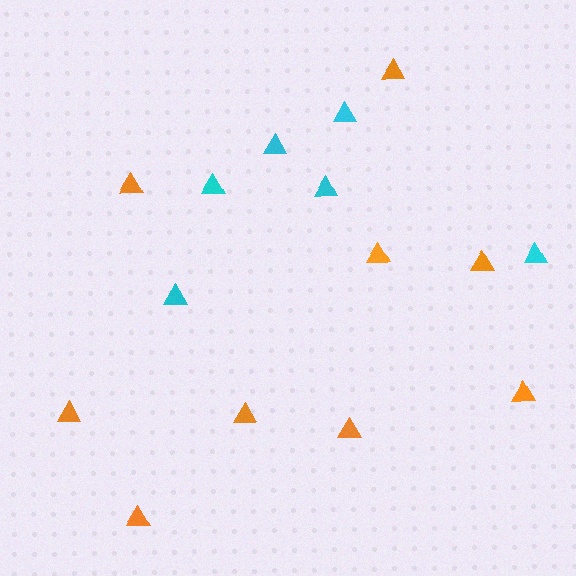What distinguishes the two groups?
There are 2 groups: one group of cyan triangles (6) and one group of orange triangles (9).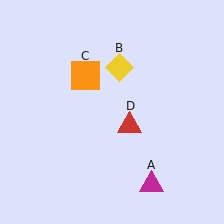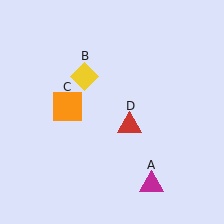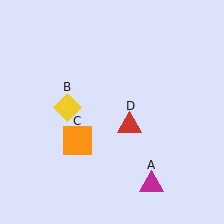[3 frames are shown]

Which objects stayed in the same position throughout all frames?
Magenta triangle (object A) and red triangle (object D) remained stationary.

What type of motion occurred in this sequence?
The yellow diamond (object B), orange square (object C) rotated counterclockwise around the center of the scene.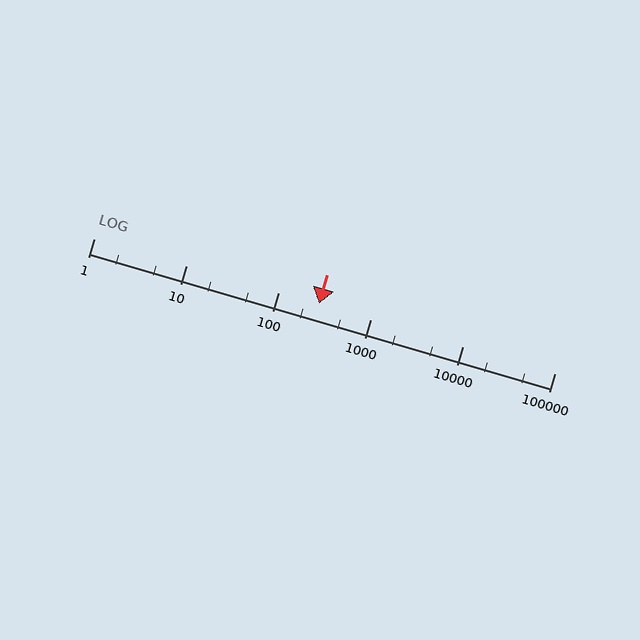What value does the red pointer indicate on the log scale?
The pointer indicates approximately 280.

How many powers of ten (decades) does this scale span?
The scale spans 5 decades, from 1 to 100000.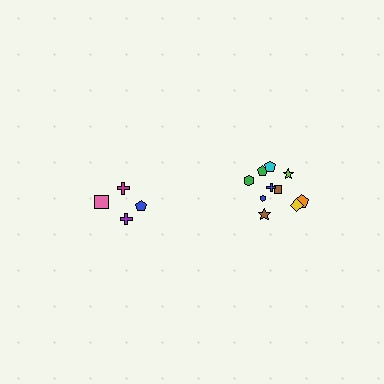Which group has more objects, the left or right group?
The right group.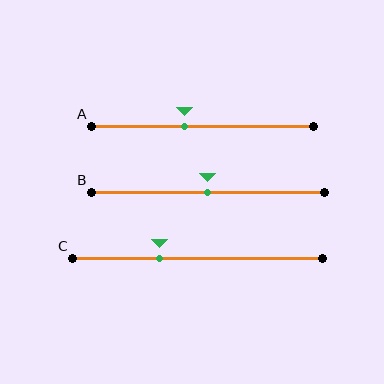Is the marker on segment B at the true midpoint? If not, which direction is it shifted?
Yes, the marker on segment B is at the true midpoint.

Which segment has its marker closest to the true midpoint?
Segment B has its marker closest to the true midpoint.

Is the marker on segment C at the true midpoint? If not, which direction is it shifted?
No, the marker on segment C is shifted to the left by about 15% of the segment length.